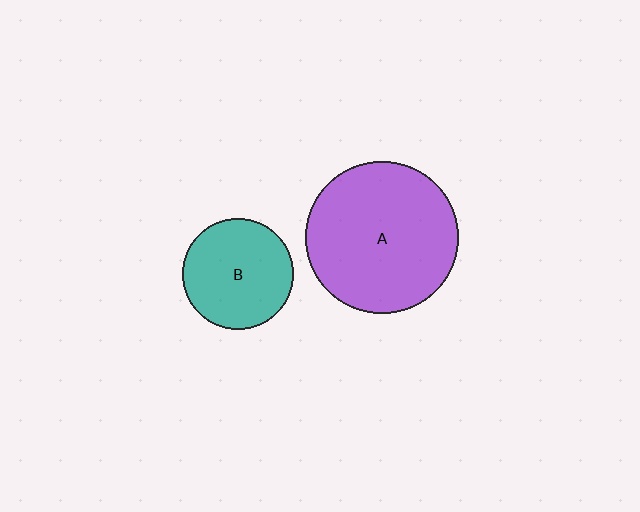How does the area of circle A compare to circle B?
Approximately 1.9 times.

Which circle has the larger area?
Circle A (purple).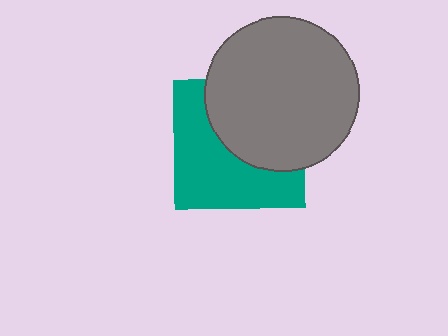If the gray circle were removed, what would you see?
You would see the complete teal square.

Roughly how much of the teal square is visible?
About half of it is visible (roughly 53%).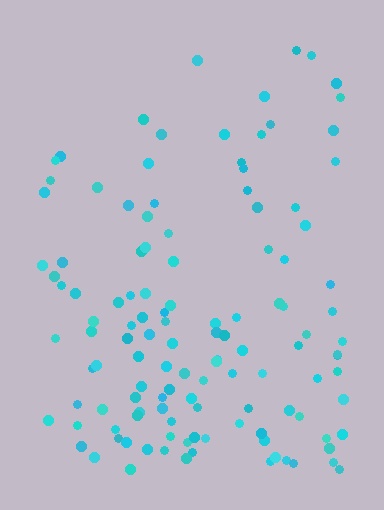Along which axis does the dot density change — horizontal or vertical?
Vertical.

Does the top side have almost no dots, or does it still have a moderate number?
Still a moderate number, just noticeably fewer than the bottom.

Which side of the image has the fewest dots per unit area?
The top.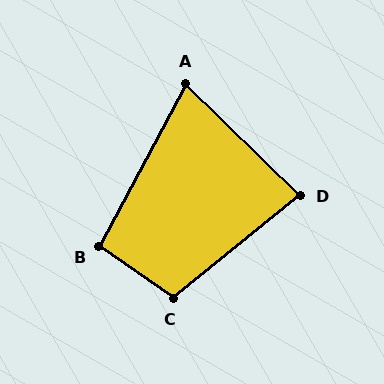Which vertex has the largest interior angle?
C, at approximately 106 degrees.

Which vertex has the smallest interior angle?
A, at approximately 74 degrees.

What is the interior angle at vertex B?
Approximately 97 degrees (obtuse).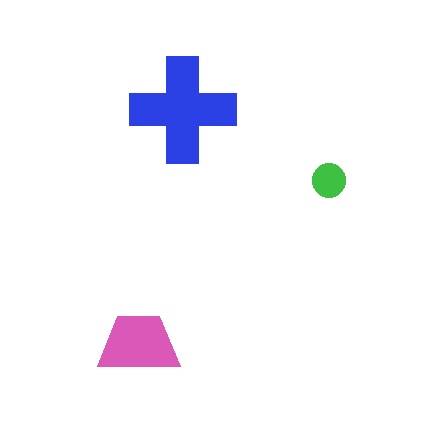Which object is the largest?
The blue cross.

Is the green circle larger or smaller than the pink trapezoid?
Smaller.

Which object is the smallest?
The green circle.